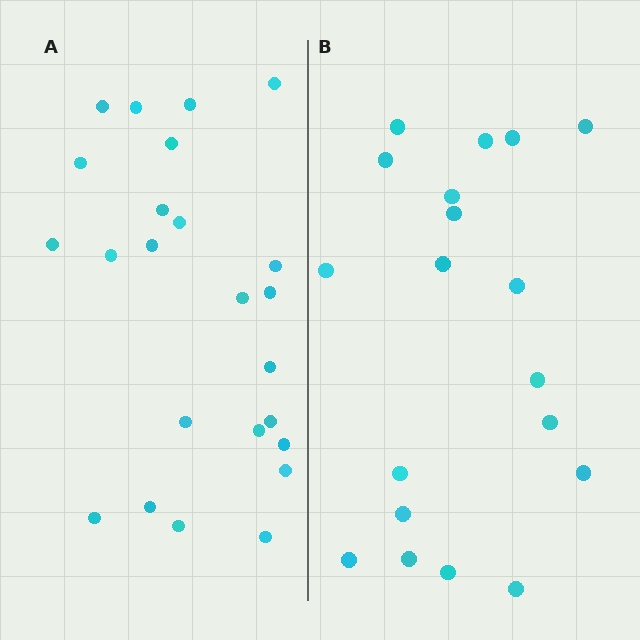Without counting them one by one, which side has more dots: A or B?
Region A (the left region) has more dots.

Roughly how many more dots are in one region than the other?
Region A has about 5 more dots than region B.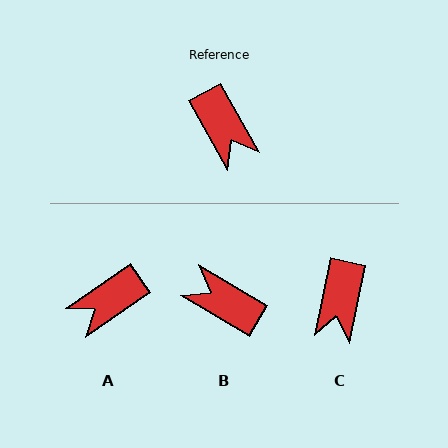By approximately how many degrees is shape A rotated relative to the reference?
Approximately 85 degrees clockwise.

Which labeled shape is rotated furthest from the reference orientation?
B, about 150 degrees away.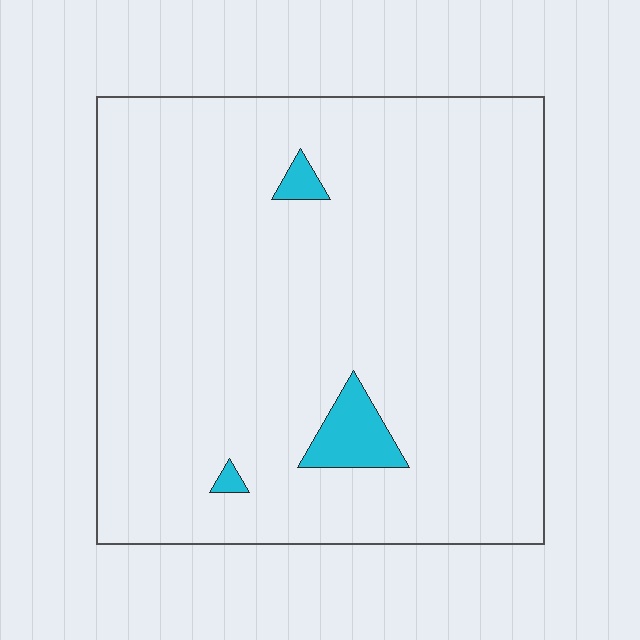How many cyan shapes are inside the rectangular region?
3.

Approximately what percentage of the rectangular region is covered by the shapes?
Approximately 5%.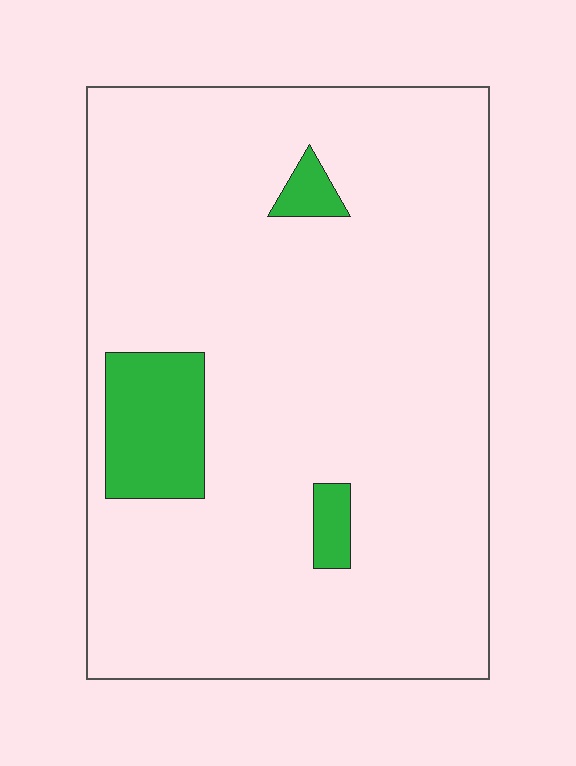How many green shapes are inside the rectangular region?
3.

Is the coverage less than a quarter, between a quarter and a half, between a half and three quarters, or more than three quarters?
Less than a quarter.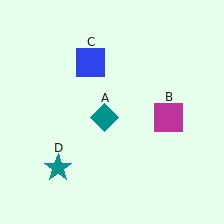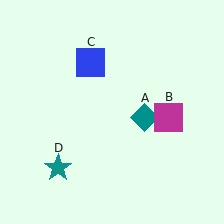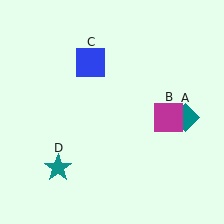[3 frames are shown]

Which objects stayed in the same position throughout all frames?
Magenta square (object B) and blue square (object C) and teal star (object D) remained stationary.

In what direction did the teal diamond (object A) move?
The teal diamond (object A) moved right.